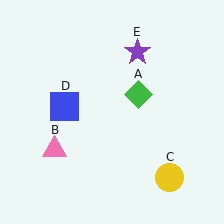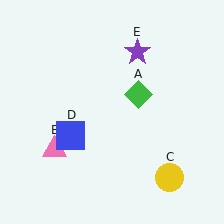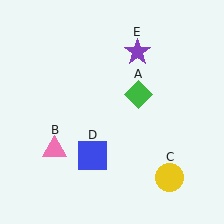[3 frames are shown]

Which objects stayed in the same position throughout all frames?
Green diamond (object A) and pink triangle (object B) and yellow circle (object C) and purple star (object E) remained stationary.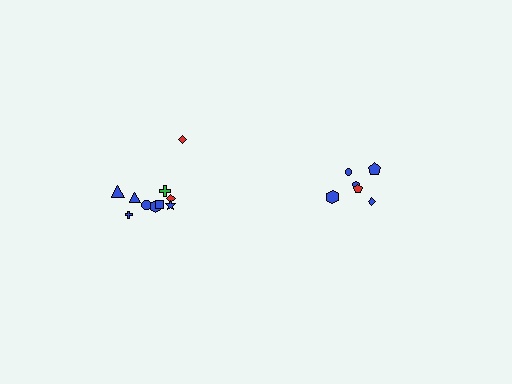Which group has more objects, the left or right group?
The left group.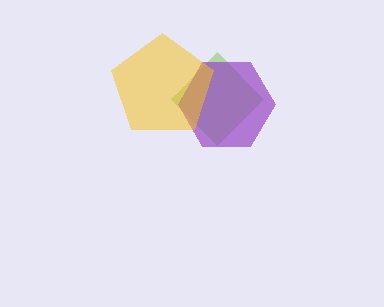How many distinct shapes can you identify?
There are 3 distinct shapes: a lime diamond, a purple hexagon, a yellow pentagon.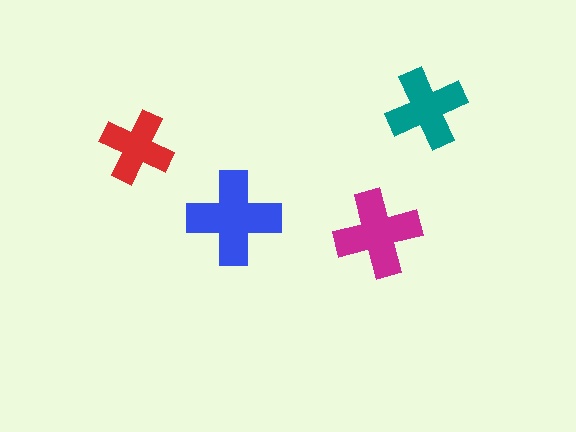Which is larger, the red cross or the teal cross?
The teal one.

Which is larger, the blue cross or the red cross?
The blue one.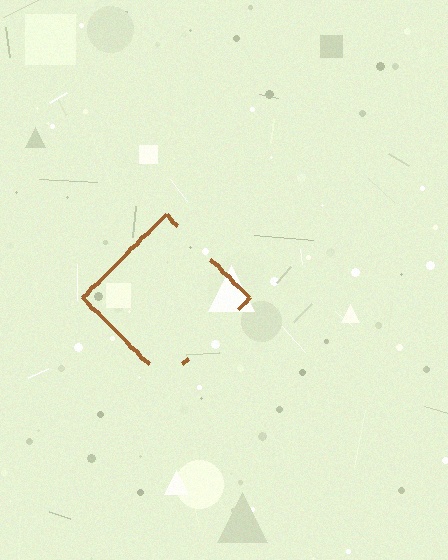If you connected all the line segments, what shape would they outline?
They would outline a diamond.